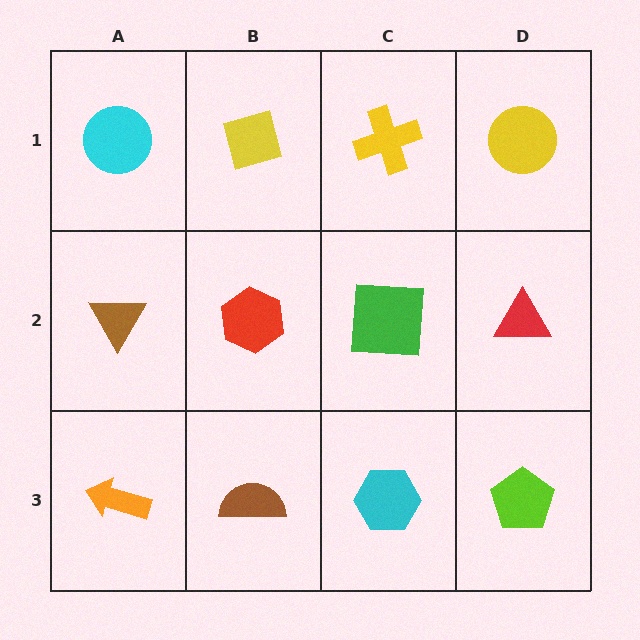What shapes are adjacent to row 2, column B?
A yellow diamond (row 1, column B), a brown semicircle (row 3, column B), a brown triangle (row 2, column A), a green square (row 2, column C).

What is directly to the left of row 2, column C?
A red hexagon.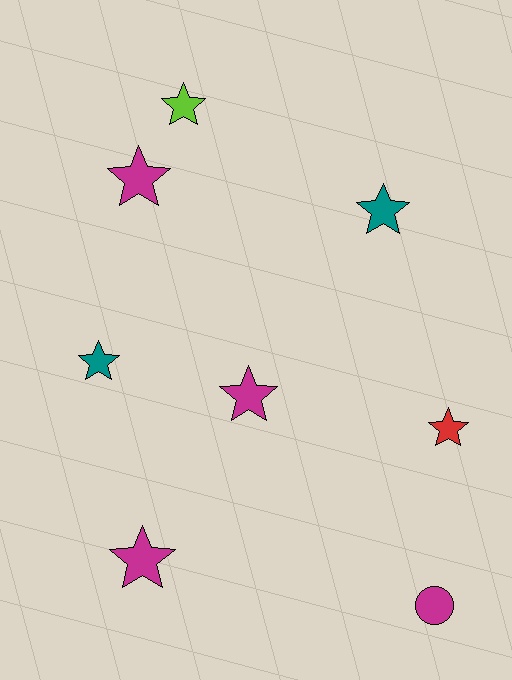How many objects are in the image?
There are 8 objects.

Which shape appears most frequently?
Star, with 7 objects.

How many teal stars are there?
There are 2 teal stars.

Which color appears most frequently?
Magenta, with 4 objects.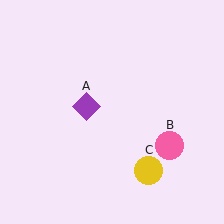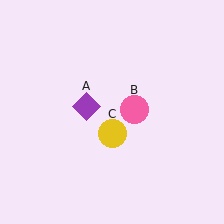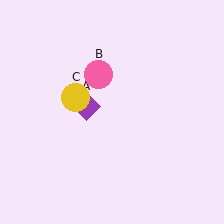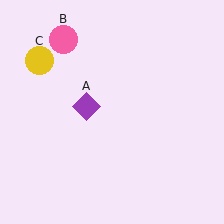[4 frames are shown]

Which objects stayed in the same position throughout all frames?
Purple diamond (object A) remained stationary.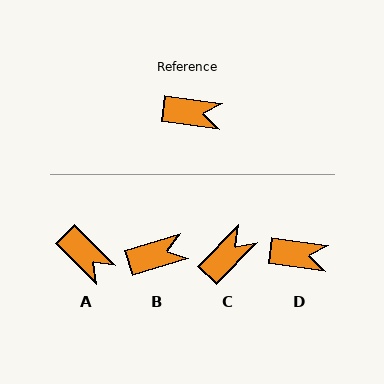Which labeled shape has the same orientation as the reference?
D.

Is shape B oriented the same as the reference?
No, it is off by about 24 degrees.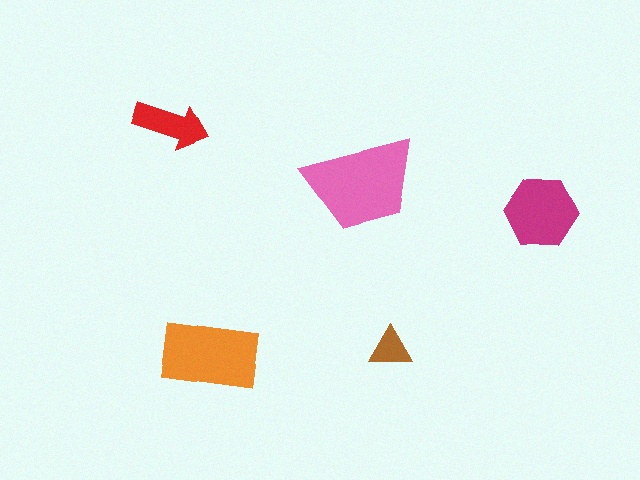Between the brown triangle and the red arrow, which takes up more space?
The red arrow.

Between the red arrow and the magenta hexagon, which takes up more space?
The magenta hexagon.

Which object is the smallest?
The brown triangle.